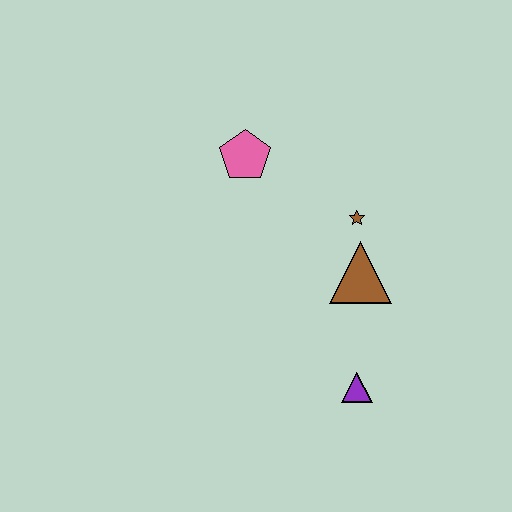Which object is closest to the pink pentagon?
The brown star is closest to the pink pentagon.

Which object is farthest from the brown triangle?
The pink pentagon is farthest from the brown triangle.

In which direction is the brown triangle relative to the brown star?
The brown triangle is below the brown star.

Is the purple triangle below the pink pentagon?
Yes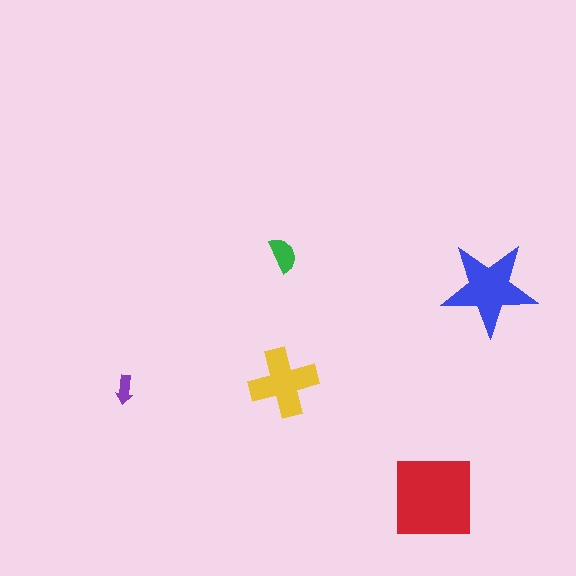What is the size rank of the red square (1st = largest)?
1st.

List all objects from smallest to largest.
The purple arrow, the green semicircle, the yellow cross, the blue star, the red square.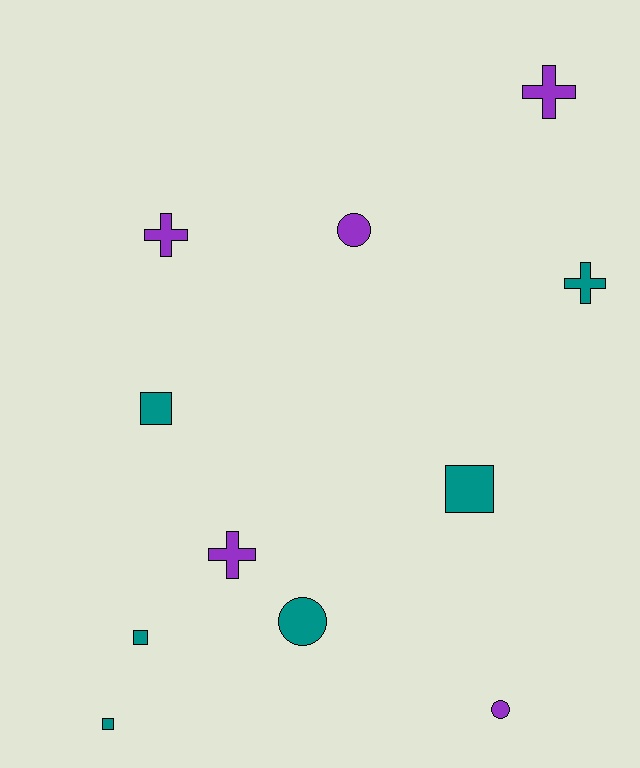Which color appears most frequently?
Teal, with 6 objects.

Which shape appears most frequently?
Cross, with 4 objects.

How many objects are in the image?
There are 11 objects.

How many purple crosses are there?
There are 3 purple crosses.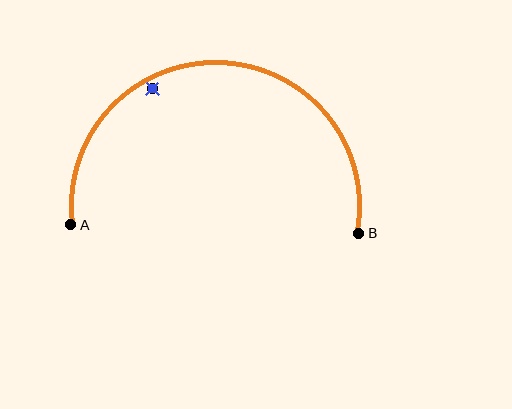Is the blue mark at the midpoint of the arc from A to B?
No — the blue mark does not lie on the arc at all. It sits slightly inside the curve.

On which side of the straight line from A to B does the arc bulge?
The arc bulges above the straight line connecting A and B.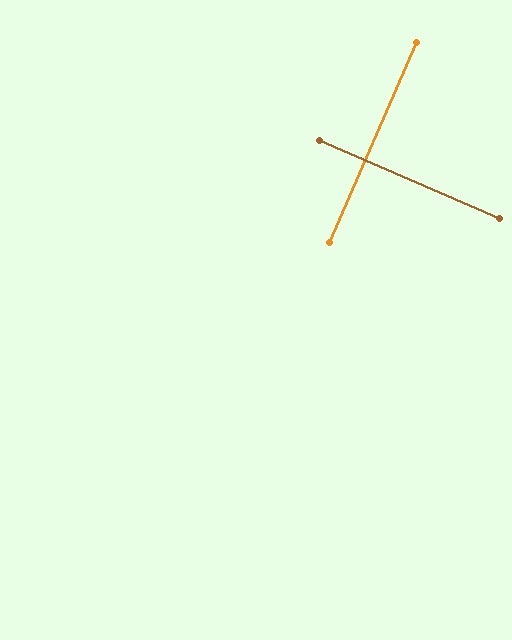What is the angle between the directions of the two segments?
Approximately 90 degrees.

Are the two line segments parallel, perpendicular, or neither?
Perpendicular — they meet at approximately 90°.